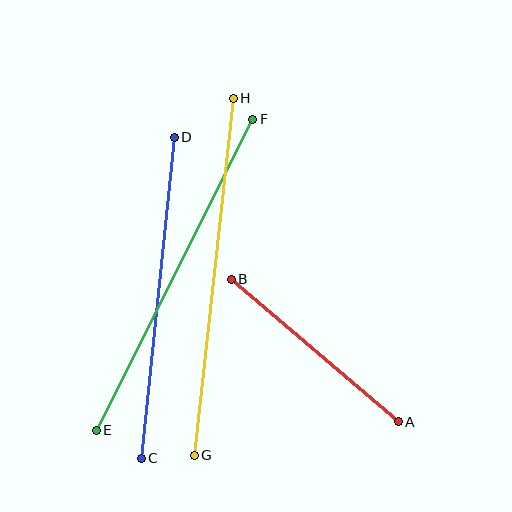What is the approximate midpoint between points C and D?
The midpoint is at approximately (158, 298) pixels.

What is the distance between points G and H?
The distance is approximately 359 pixels.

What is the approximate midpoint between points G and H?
The midpoint is at approximately (214, 277) pixels.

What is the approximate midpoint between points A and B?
The midpoint is at approximately (315, 350) pixels.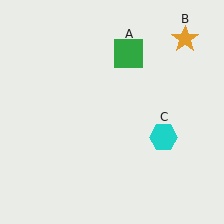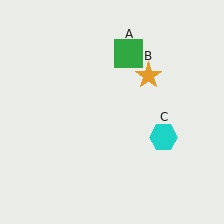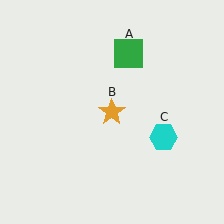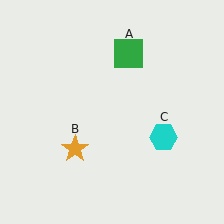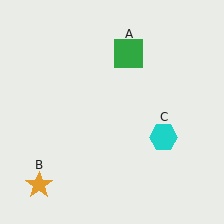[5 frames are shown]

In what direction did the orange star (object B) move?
The orange star (object B) moved down and to the left.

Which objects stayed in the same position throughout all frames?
Green square (object A) and cyan hexagon (object C) remained stationary.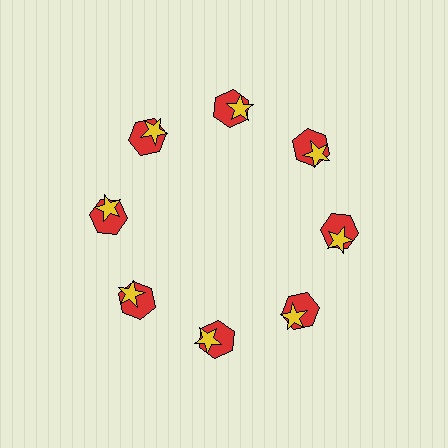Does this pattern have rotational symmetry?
Yes, this pattern has 8-fold rotational symmetry. It looks the same after rotating 45 degrees around the center.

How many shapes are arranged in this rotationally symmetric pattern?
There are 16 shapes, arranged in 8 groups of 2.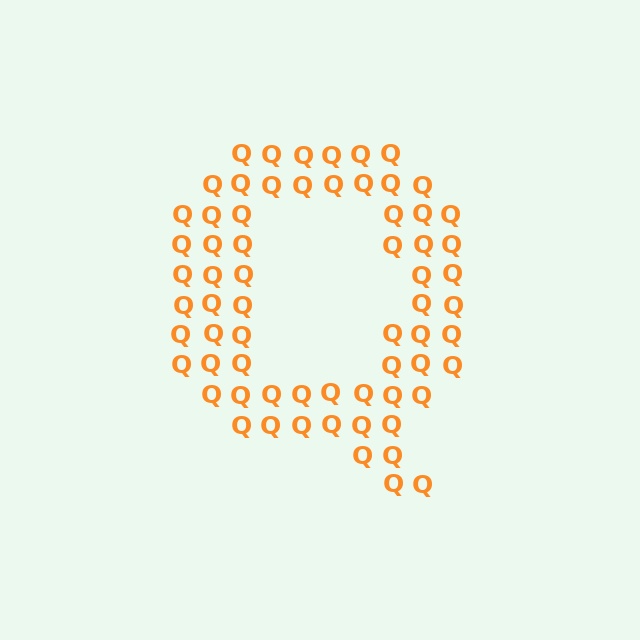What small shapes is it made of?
It is made of small letter Q's.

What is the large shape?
The large shape is the letter Q.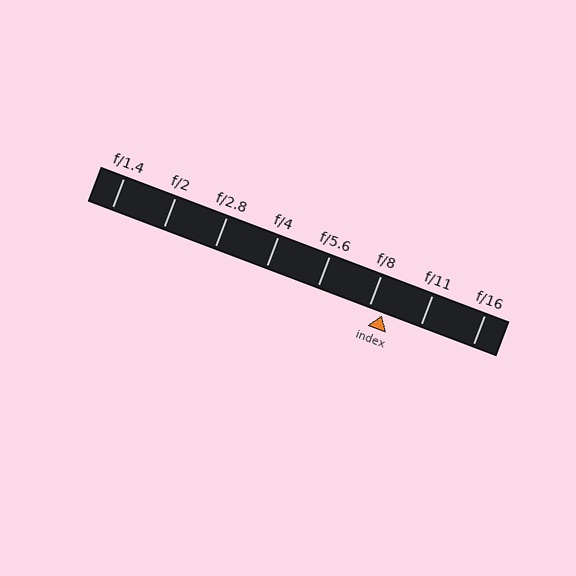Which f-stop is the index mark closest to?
The index mark is closest to f/8.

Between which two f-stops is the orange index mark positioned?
The index mark is between f/8 and f/11.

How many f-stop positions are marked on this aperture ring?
There are 8 f-stop positions marked.